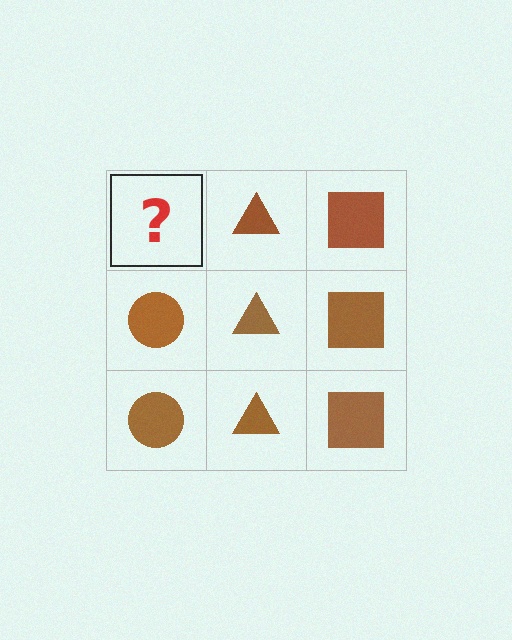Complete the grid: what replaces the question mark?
The question mark should be replaced with a brown circle.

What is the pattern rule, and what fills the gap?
The rule is that each column has a consistent shape. The gap should be filled with a brown circle.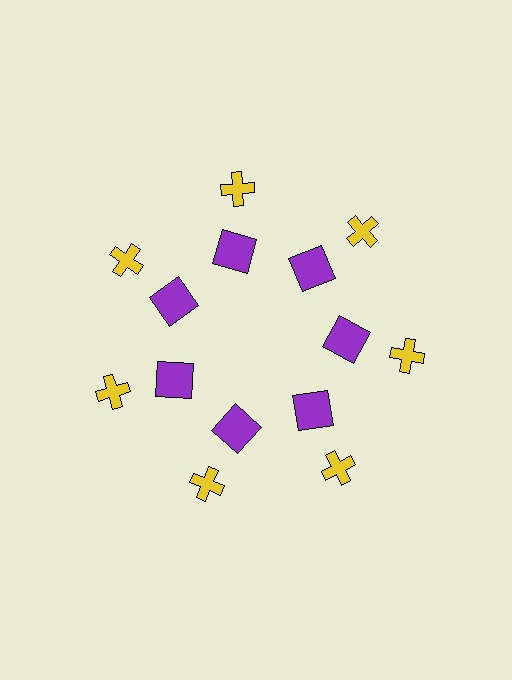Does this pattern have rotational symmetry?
Yes, this pattern has 7-fold rotational symmetry. It looks the same after rotating 51 degrees around the center.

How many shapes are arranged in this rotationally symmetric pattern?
There are 14 shapes, arranged in 7 groups of 2.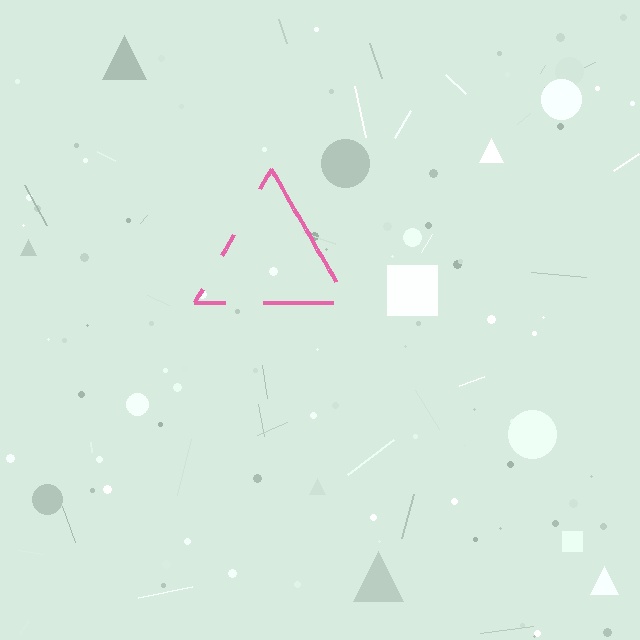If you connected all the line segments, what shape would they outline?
They would outline a triangle.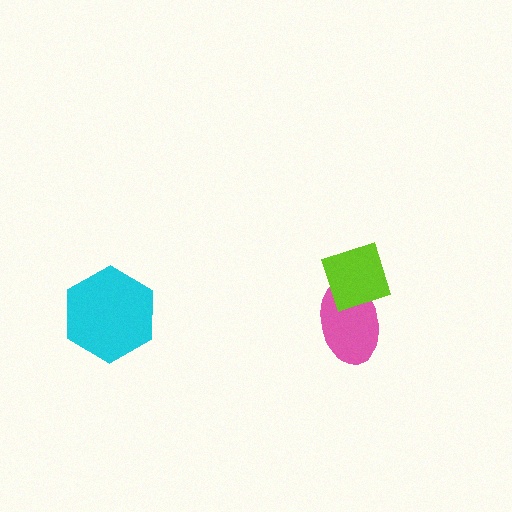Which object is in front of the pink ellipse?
The lime diamond is in front of the pink ellipse.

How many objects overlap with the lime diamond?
1 object overlaps with the lime diamond.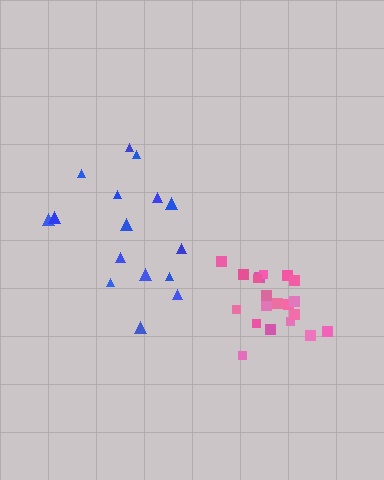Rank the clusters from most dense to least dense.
pink, blue.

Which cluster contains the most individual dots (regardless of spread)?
Pink (20).